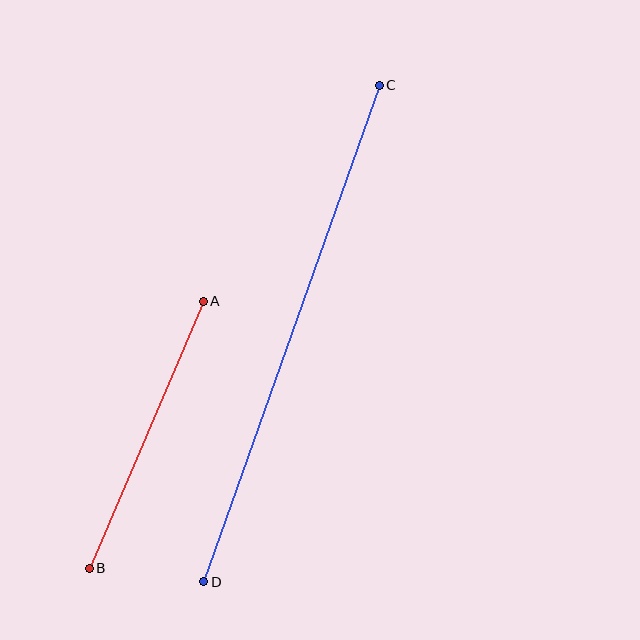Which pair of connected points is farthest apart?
Points C and D are farthest apart.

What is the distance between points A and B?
The distance is approximately 290 pixels.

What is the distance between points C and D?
The distance is approximately 526 pixels.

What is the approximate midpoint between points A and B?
The midpoint is at approximately (146, 435) pixels.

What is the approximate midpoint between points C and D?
The midpoint is at approximately (291, 333) pixels.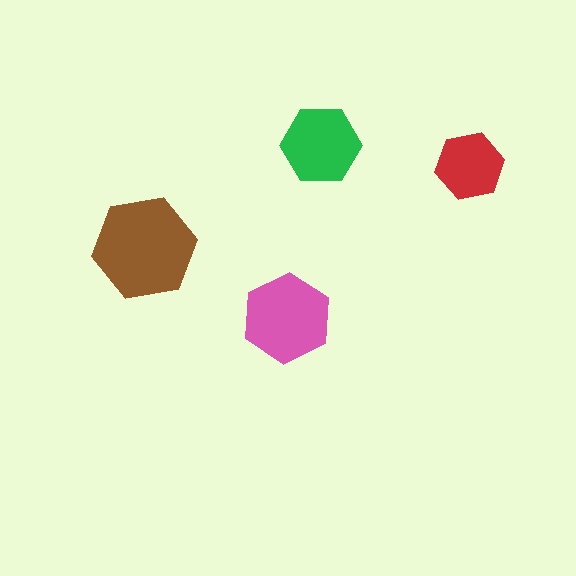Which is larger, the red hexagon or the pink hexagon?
The pink one.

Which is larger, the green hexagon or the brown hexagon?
The brown one.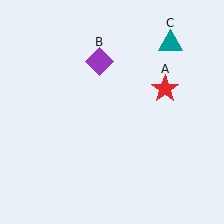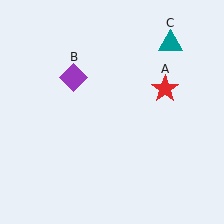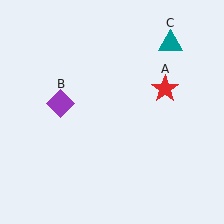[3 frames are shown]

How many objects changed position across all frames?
1 object changed position: purple diamond (object B).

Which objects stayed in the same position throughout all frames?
Red star (object A) and teal triangle (object C) remained stationary.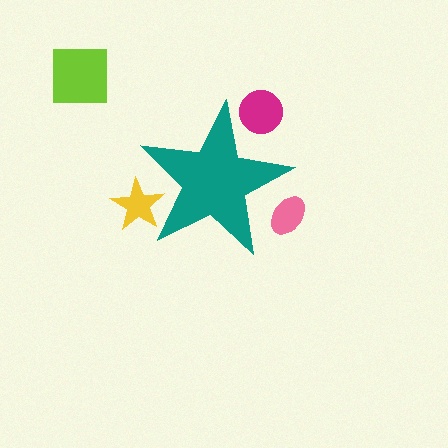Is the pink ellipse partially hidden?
Yes, the pink ellipse is partially hidden behind the teal star.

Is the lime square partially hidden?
No, the lime square is fully visible.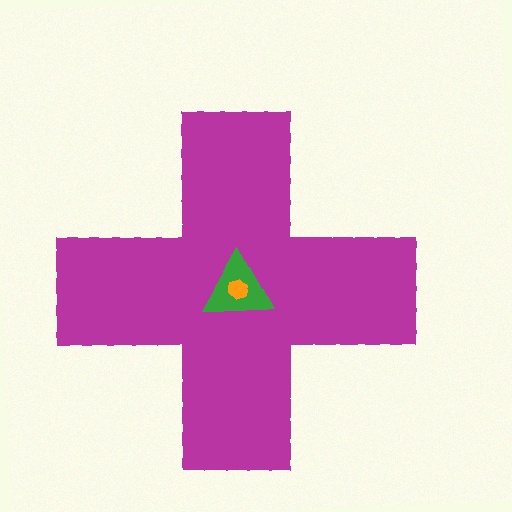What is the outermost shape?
The magenta cross.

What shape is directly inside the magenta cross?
The green triangle.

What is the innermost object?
The orange hexagon.